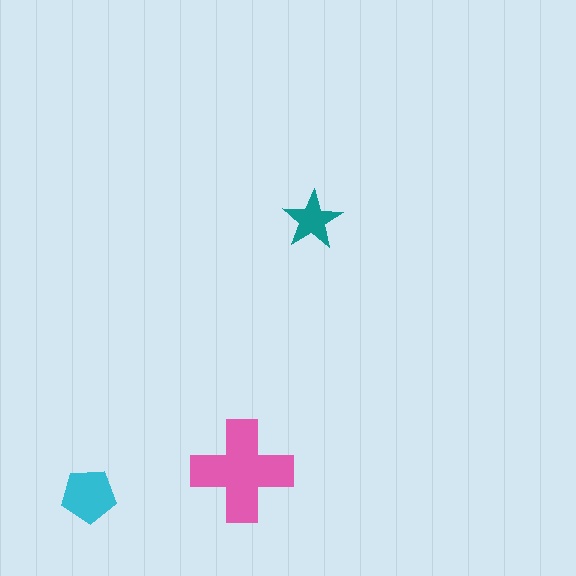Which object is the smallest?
The teal star.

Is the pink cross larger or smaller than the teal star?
Larger.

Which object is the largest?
The pink cross.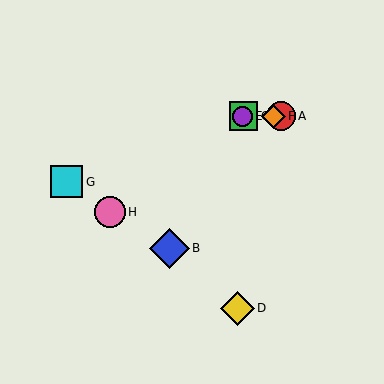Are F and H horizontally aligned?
No, F is at y≈116 and H is at y≈212.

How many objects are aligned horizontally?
4 objects (A, C, E, F) are aligned horizontally.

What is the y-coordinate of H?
Object H is at y≈212.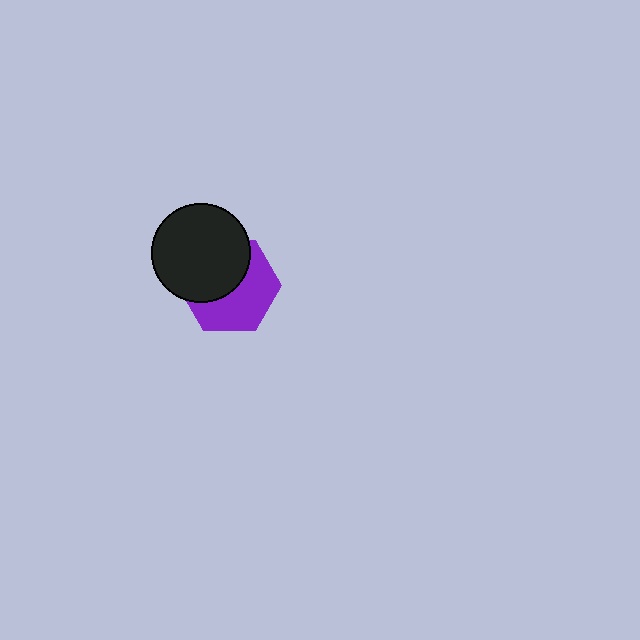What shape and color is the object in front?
The object in front is a black circle.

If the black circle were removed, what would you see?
You would see the complete purple hexagon.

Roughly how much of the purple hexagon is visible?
About half of it is visible (roughly 52%).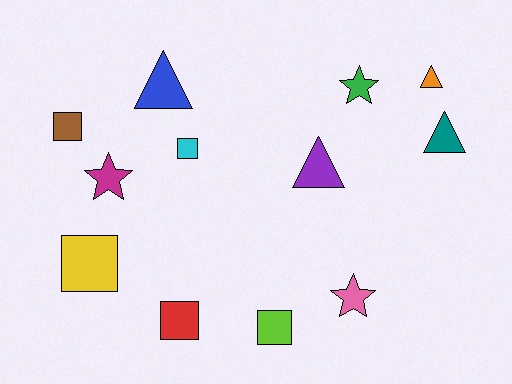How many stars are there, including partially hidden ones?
There are 3 stars.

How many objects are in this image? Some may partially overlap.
There are 12 objects.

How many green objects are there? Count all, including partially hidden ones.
There is 1 green object.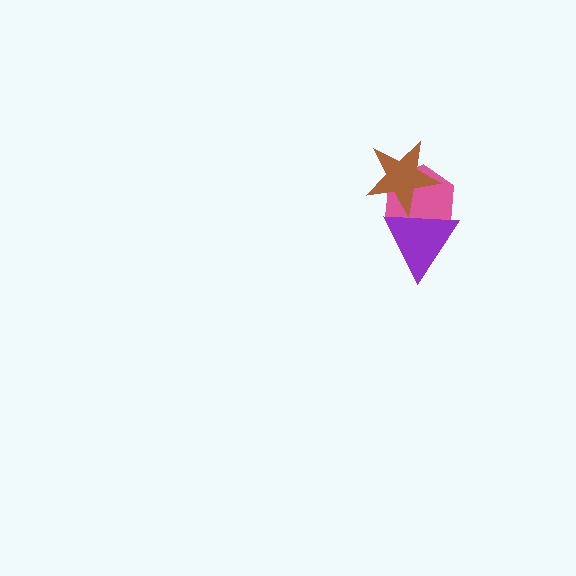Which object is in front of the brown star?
The purple triangle is in front of the brown star.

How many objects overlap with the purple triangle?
2 objects overlap with the purple triangle.